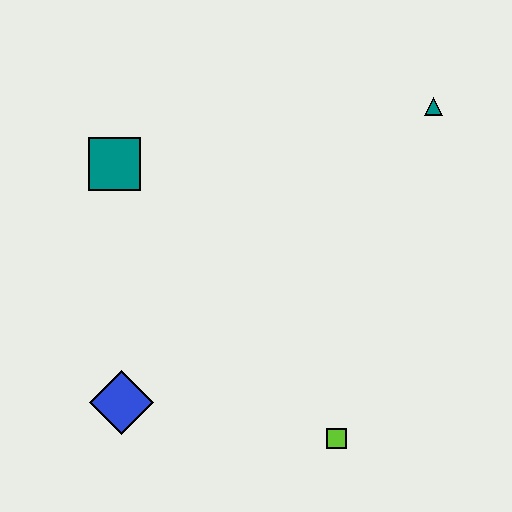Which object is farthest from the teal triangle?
The blue diamond is farthest from the teal triangle.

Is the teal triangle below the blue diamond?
No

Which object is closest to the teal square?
The blue diamond is closest to the teal square.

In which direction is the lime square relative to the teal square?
The lime square is below the teal square.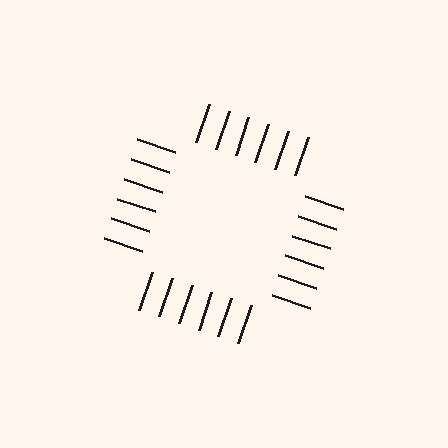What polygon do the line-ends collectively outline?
An illusory square — the line segments terminate on its edges but no continuous stroke is drawn.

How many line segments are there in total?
24 — 6 along each of the 4 edges.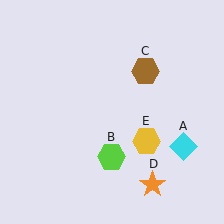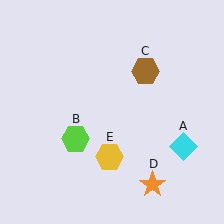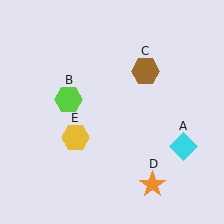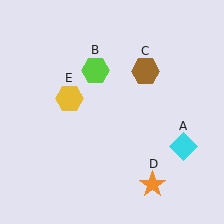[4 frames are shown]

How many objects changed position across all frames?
2 objects changed position: lime hexagon (object B), yellow hexagon (object E).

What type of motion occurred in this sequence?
The lime hexagon (object B), yellow hexagon (object E) rotated clockwise around the center of the scene.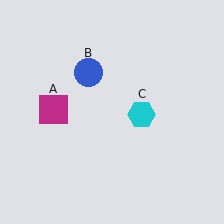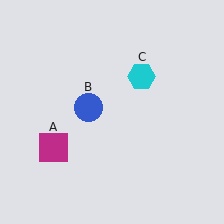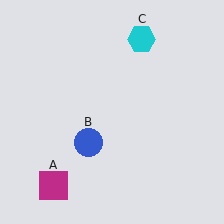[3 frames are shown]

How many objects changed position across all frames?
3 objects changed position: magenta square (object A), blue circle (object B), cyan hexagon (object C).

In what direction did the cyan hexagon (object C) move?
The cyan hexagon (object C) moved up.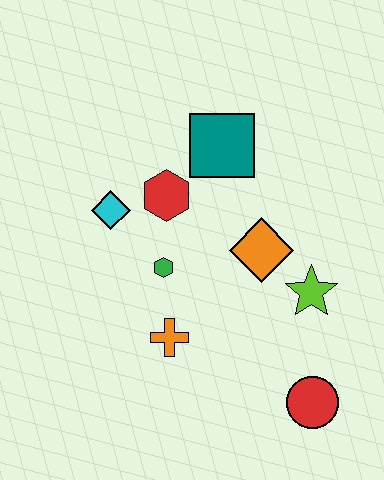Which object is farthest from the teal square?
The red circle is farthest from the teal square.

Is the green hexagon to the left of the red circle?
Yes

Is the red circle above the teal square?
No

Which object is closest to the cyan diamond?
The red hexagon is closest to the cyan diamond.